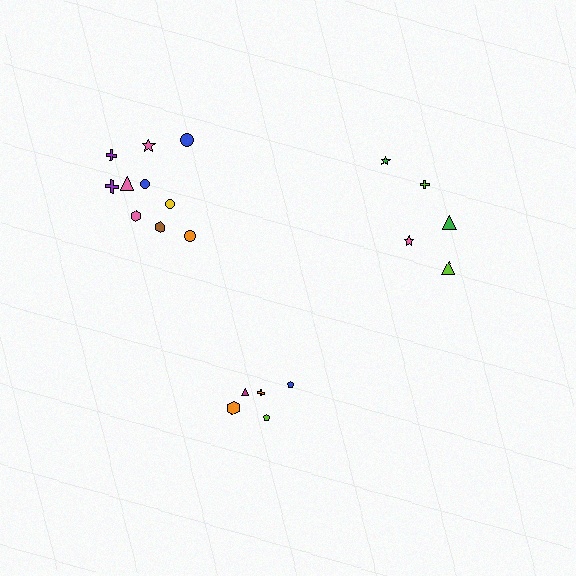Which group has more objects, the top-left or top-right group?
The top-left group.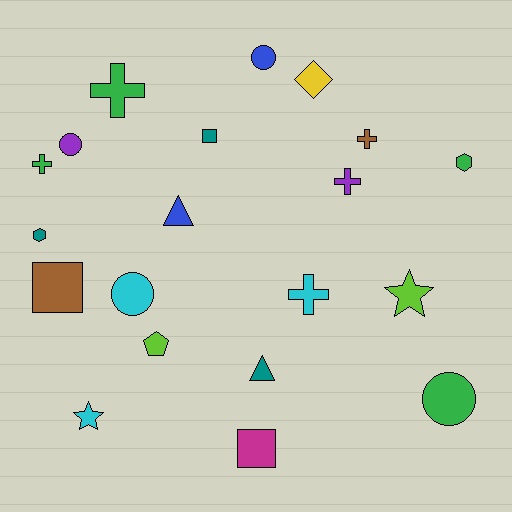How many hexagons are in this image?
There are 2 hexagons.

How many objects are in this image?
There are 20 objects.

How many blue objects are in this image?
There are 2 blue objects.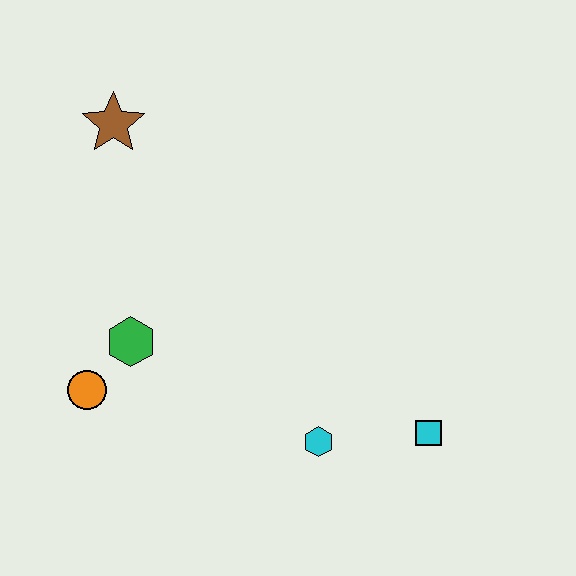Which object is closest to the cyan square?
The cyan hexagon is closest to the cyan square.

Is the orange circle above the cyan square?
Yes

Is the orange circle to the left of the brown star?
Yes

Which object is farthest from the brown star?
The cyan square is farthest from the brown star.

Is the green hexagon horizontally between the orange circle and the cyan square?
Yes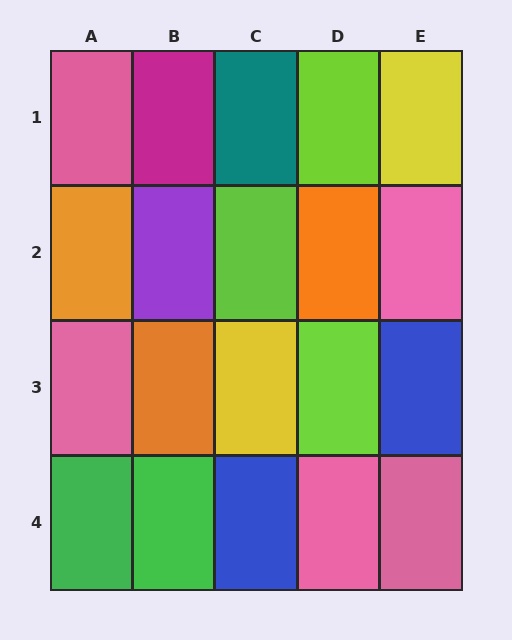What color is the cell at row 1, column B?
Magenta.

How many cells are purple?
1 cell is purple.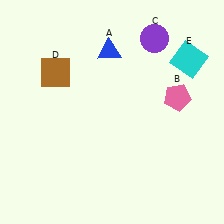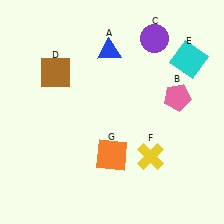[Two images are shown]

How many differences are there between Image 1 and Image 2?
There are 2 differences between the two images.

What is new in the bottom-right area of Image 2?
A yellow cross (F) was added in the bottom-right area of Image 2.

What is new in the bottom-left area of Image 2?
An orange square (G) was added in the bottom-left area of Image 2.